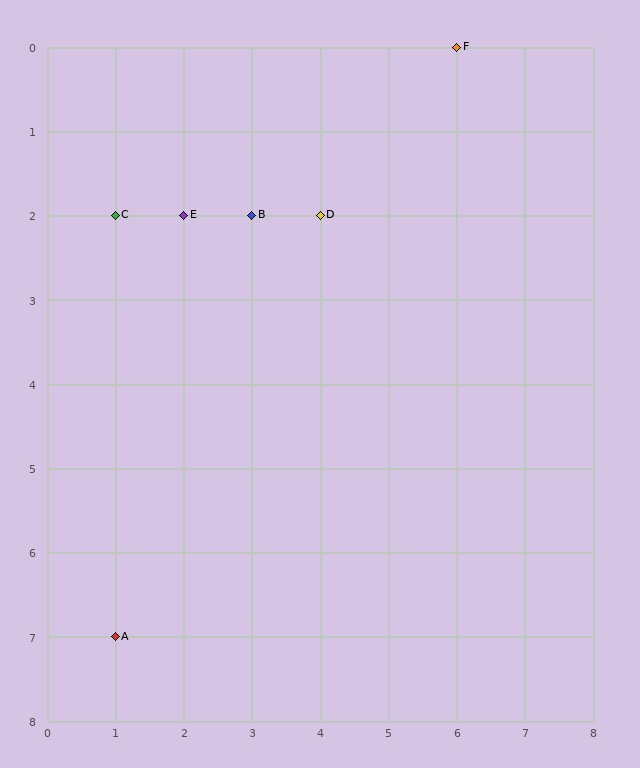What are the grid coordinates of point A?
Point A is at grid coordinates (1, 7).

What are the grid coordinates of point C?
Point C is at grid coordinates (1, 2).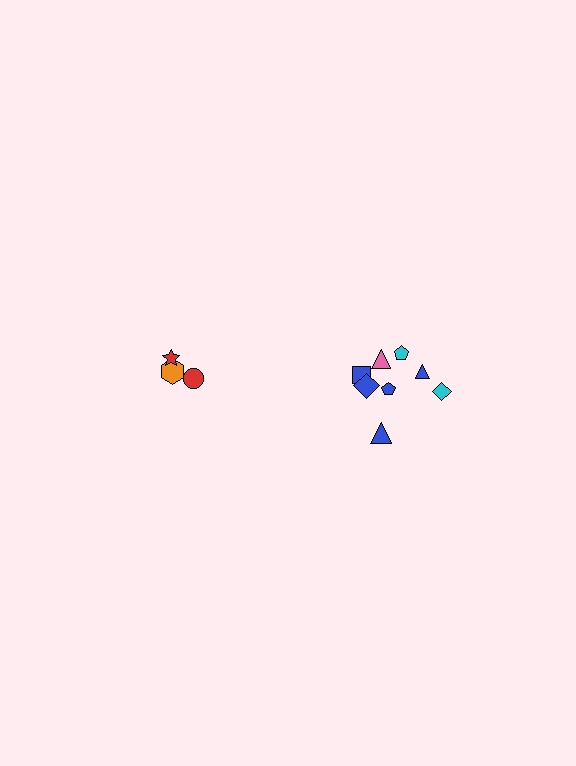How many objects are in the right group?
There are 8 objects.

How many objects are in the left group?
There are 3 objects.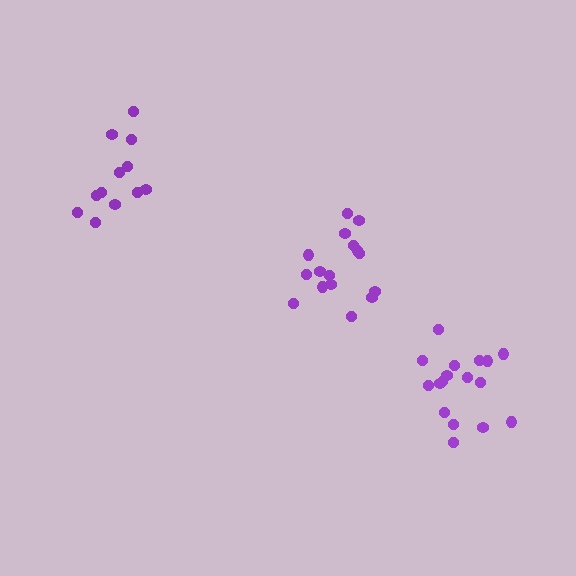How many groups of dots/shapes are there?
There are 3 groups.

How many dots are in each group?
Group 1: 17 dots, Group 2: 17 dots, Group 3: 12 dots (46 total).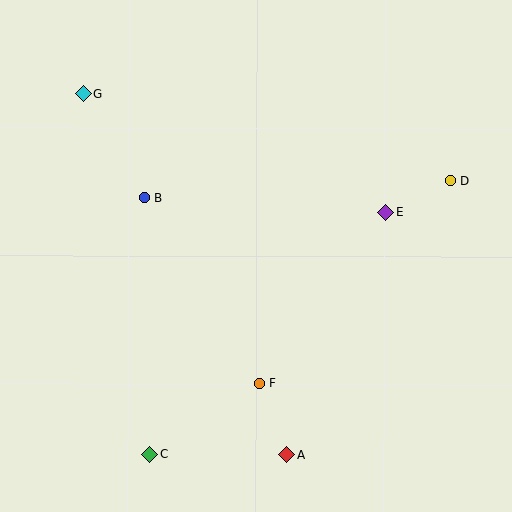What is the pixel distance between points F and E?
The distance between F and E is 213 pixels.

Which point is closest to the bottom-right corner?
Point A is closest to the bottom-right corner.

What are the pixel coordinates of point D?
Point D is at (451, 180).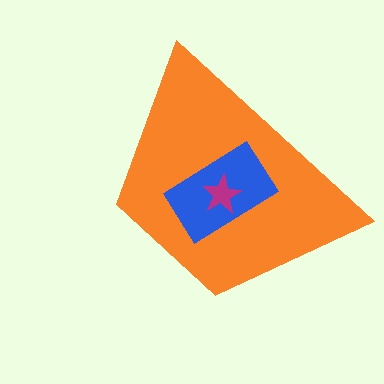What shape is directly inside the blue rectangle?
The magenta star.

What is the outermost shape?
The orange trapezoid.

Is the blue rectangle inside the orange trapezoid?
Yes.